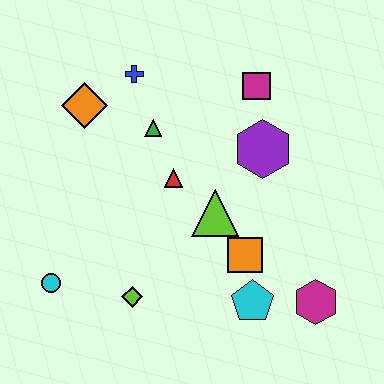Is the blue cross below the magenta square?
No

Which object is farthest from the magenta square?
The cyan circle is farthest from the magenta square.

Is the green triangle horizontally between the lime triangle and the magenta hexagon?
No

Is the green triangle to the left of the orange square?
Yes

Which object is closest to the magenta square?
The purple hexagon is closest to the magenta square.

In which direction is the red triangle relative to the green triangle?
The red triangle is below the green triangle.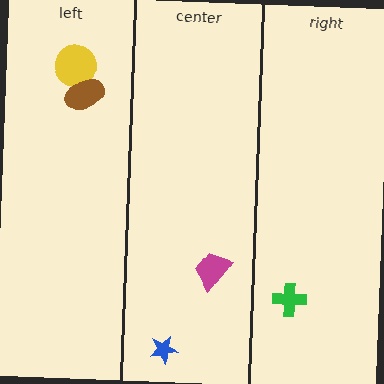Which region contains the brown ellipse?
The left region.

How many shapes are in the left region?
2.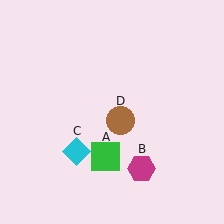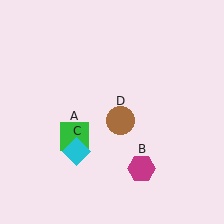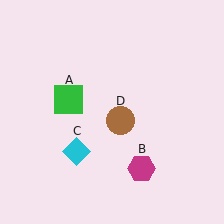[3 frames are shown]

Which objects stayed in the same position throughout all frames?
Magenta hexagon (object B) and cyan diamond (object C) and brown circle (object D) remained stationary.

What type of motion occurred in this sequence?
The green square (object A) rotated clockwise around the center of the scene.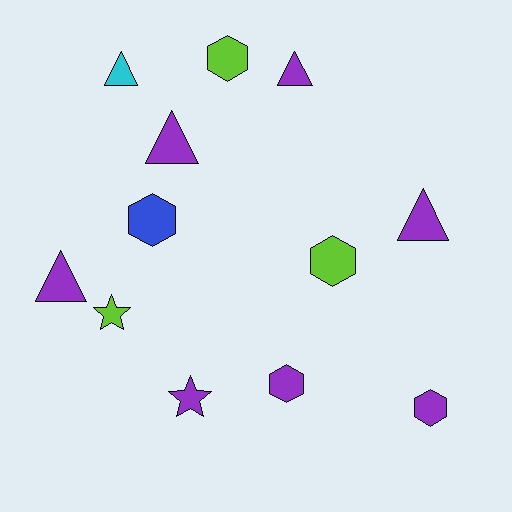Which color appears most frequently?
Purple, with 7 objects.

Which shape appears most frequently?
Hexagon, with 5 objects.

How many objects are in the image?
There are 12 objects.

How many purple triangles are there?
There are 4 purple triangles.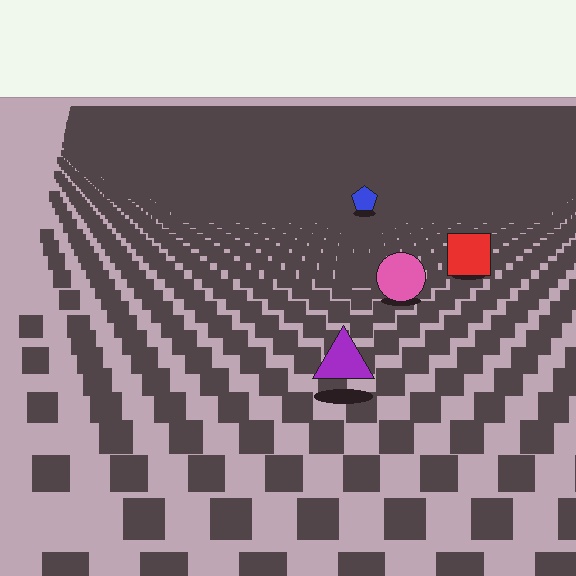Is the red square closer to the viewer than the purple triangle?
No. The purple triangle is closer — you can tell from the texture gradient: the ground texture is coarser near it.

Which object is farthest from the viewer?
The blue pentagon is farthest from the viewer. It appears smaller and the ground texture around it is denser.